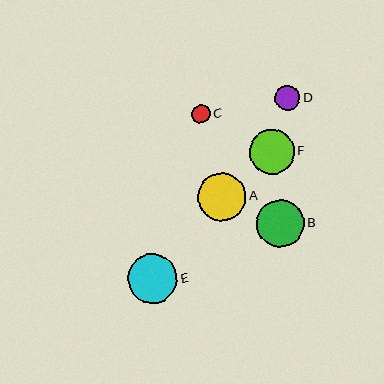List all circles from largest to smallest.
From largest to smallest: E, A, B, F, D, C.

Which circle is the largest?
Circle E is the largest with a size of approximately 49 pixels.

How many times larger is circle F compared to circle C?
Circle F is approximately 2.4 times the size of circle C.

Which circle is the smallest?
Circle C is the smallest with a size of approximately 19 pixels.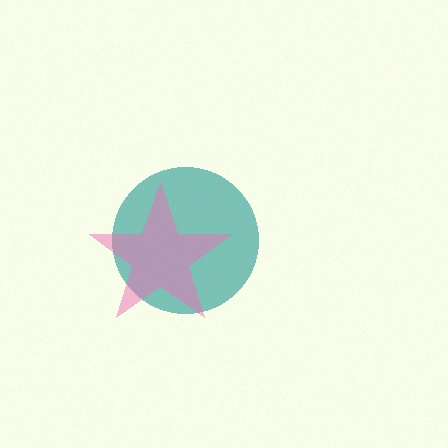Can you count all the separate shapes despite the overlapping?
Yes, there are 2 separate shapes.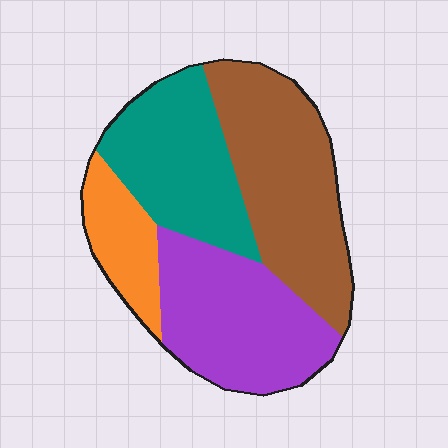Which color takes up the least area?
Orange, at roughly 10%.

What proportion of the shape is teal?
Teal covers about 25% of the shape.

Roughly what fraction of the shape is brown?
Brown takes up about one third (1/3) of the shape.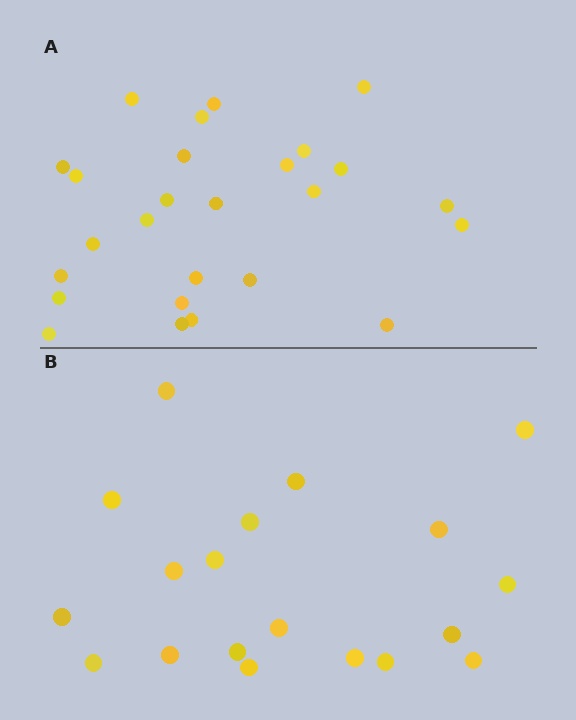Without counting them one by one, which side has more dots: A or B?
Region A (the top region) has more dots.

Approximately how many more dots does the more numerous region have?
Region A has roughly 8 or so more dots than region B.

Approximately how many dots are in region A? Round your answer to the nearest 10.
About 30 dots. (The exact count is 26, which rounds to 30.)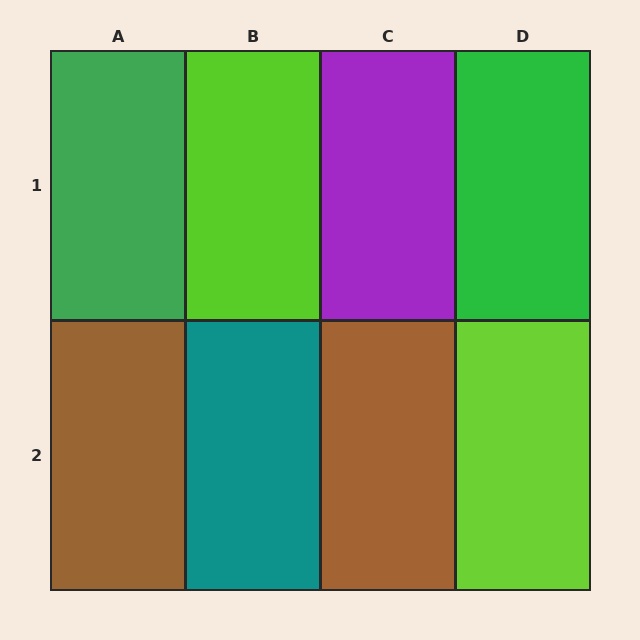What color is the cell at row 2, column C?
Brown.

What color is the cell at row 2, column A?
Brown.